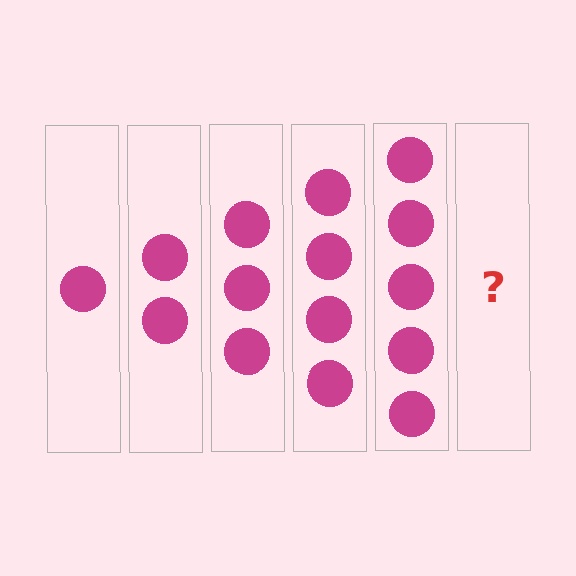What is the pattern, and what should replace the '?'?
The pattern is that each step adds one more circle. The '?' should be 6 circles.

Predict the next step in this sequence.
The next step is 6 circles.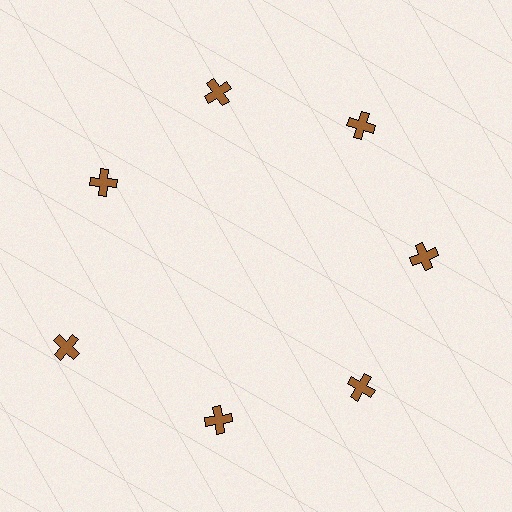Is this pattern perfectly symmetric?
No. The 7 brown crosses are arranged in a ring, but one element near the 8 o'clock position is pushed outward from the center, breaking the 7-fold rotational symmetry.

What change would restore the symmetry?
The symmetry would be restored by moving it inward, back onto the ring so that all 7 crosses sit at equal angles and equal distance from the center.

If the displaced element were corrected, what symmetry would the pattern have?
It would have 7-fold rotational symmetry — the pattern would map onto itself every 51 degrees.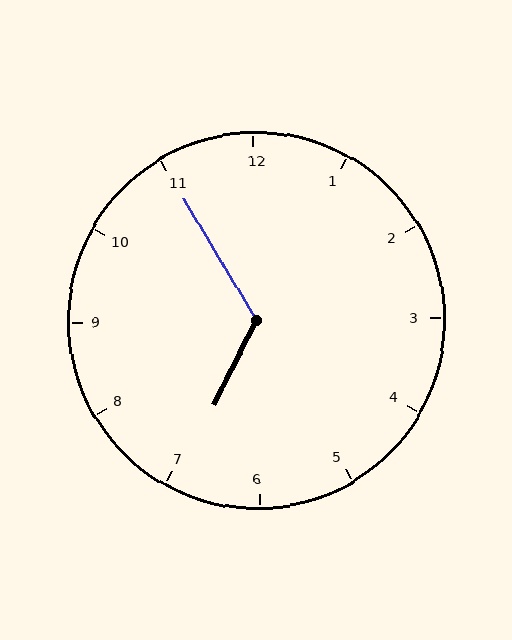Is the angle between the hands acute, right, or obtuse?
It is obtuse.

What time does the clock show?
6:55.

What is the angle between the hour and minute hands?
Approximately 122 degrees.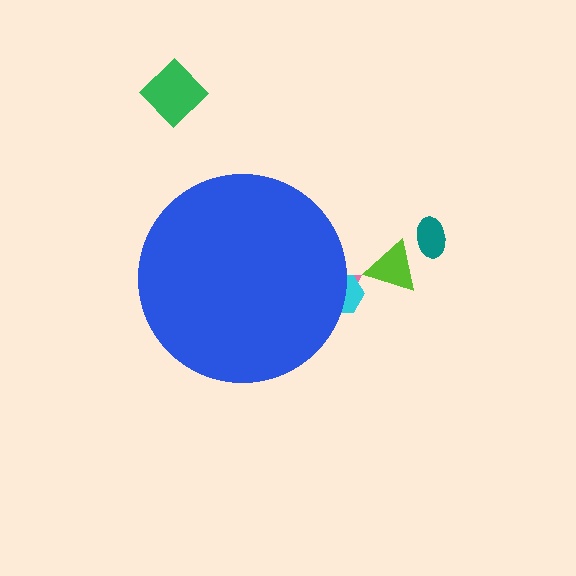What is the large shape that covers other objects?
A blue circle.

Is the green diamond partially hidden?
No, the green diamond is fully visible.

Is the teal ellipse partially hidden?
No, the teal ellipse is fully visible.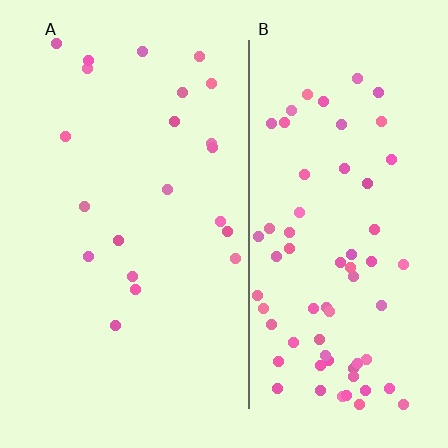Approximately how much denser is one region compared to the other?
Approximately 3.2× — region B over region A.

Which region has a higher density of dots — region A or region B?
B (the right).